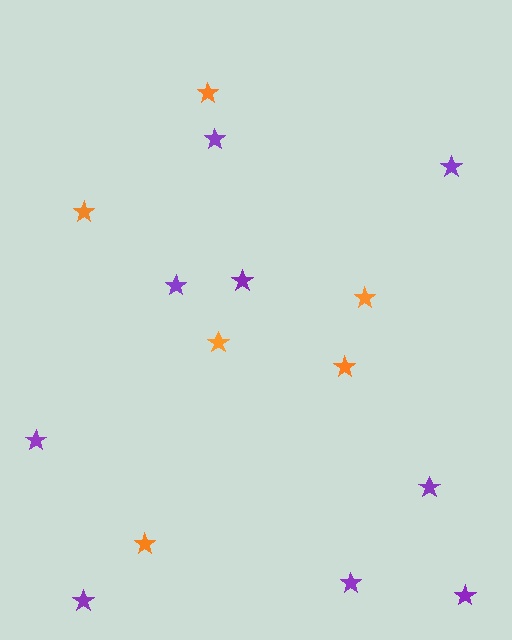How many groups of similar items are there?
There are 2 groups: one group of orange stars (6) and one group of purple stars (9).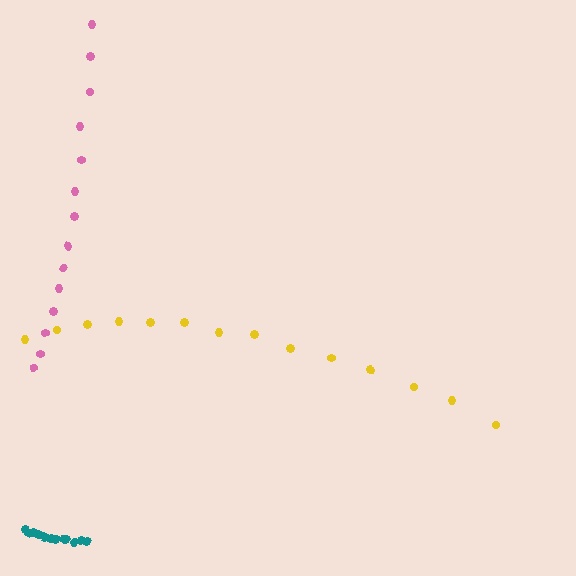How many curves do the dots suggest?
There are 3 distinct paths.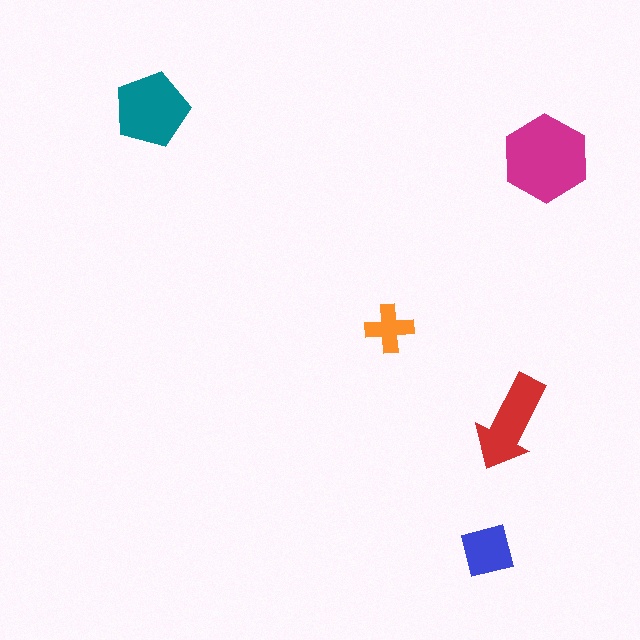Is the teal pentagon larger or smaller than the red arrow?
Larger.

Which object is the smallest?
The orange cross.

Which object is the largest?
The magenta hexagon.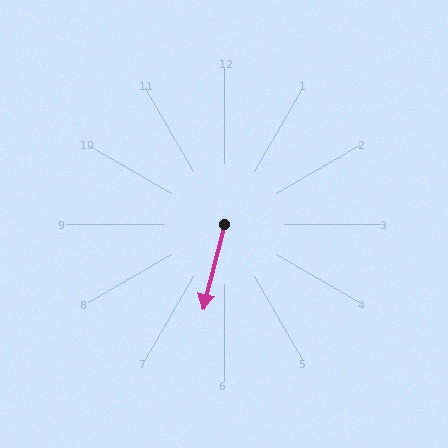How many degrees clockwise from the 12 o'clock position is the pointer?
Approximately 194 degrees.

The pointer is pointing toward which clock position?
Roughly 6 o'clock.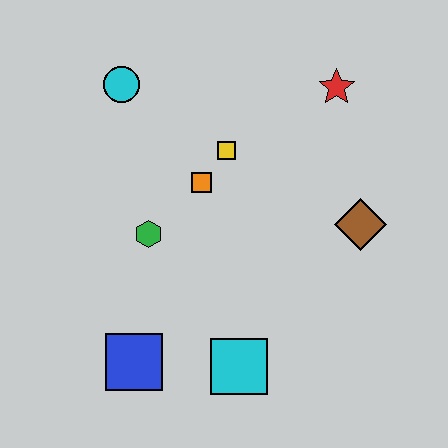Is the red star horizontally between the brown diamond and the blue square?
Yes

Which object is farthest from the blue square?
The red star is farthest from the blue square.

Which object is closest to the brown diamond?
The red star is closest to the brown diamond.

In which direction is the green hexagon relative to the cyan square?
The green hexagon is above the cyan square.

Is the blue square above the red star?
No